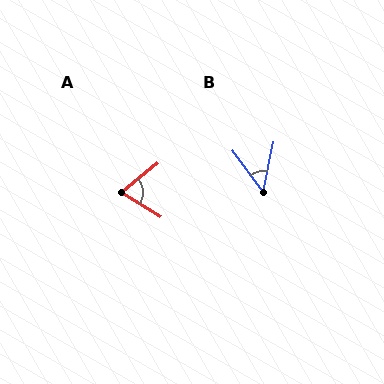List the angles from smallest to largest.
B (48°), A (71°).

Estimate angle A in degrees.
Approximately 71 degrees.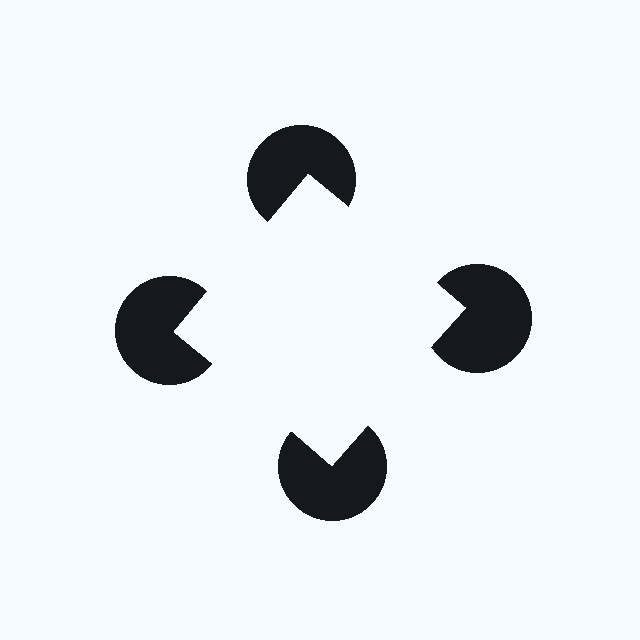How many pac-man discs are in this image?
There are 4 — one at each vertex of the illusory square.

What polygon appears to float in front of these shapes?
An illusory square — its edges are inferred from the aligned wedge cuts in the pac-man discs, not physically drawn.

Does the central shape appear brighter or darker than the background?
It typically appears slightly brighter than the background, even though no actual brightness change is drawn.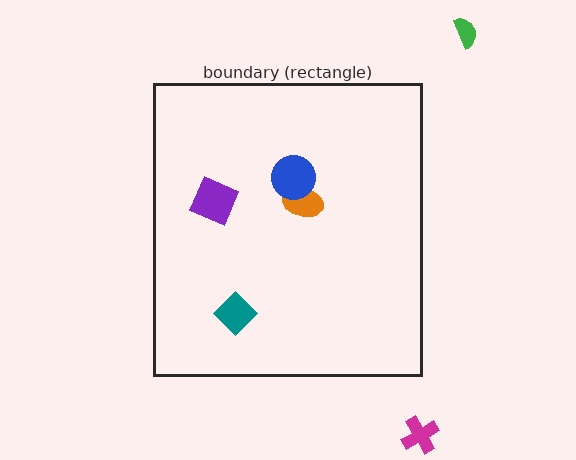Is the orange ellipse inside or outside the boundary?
Inside.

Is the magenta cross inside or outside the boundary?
Outside.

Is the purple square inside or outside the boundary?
Inside.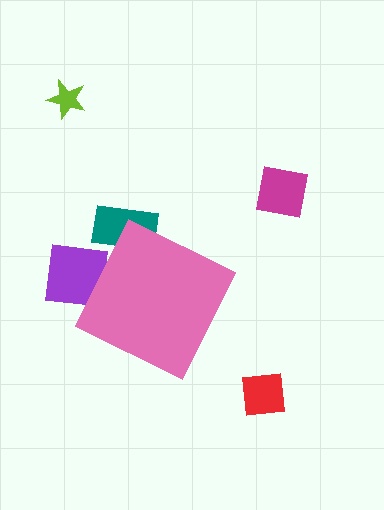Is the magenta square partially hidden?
No, the magenta square is fully visible.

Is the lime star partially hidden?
No, the lime star is fully visible.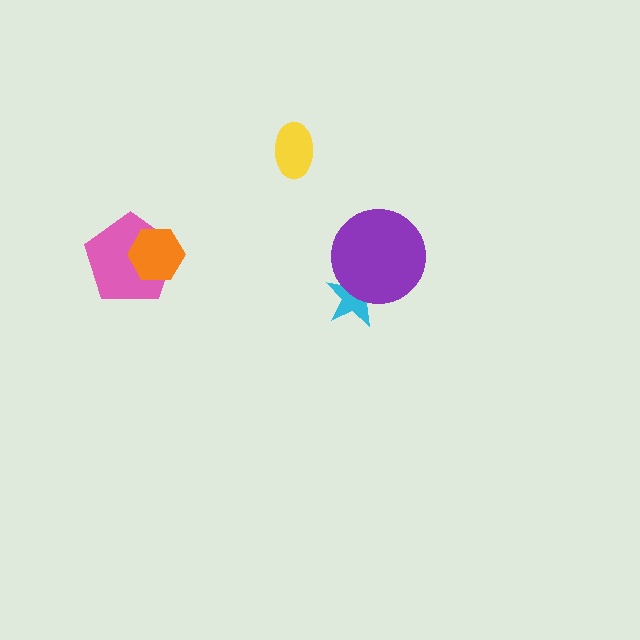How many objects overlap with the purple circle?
1 object overlaps with the purple circle.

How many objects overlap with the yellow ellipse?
0 objects overlap with the yellow ellipse.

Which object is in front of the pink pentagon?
The orange hexagon is in front of the pink pentagon.